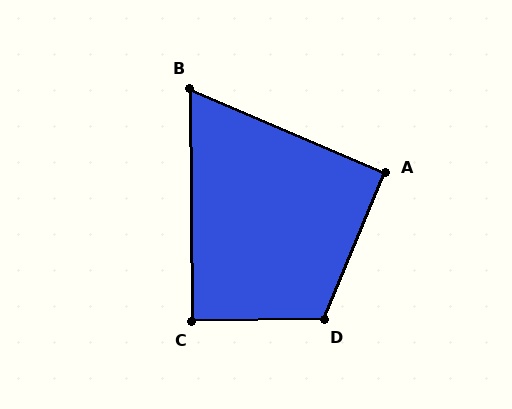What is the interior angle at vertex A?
Approximately 91 degrees (approximately right).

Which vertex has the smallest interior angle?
B, at approximately 66 degrees.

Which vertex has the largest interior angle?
D, at approximately 114 degrees.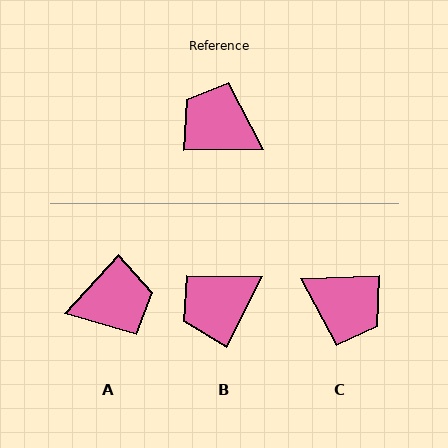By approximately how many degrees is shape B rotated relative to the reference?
Approximately 63 degrees counter-clockwise.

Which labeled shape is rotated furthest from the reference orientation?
C, about 179 degrees away.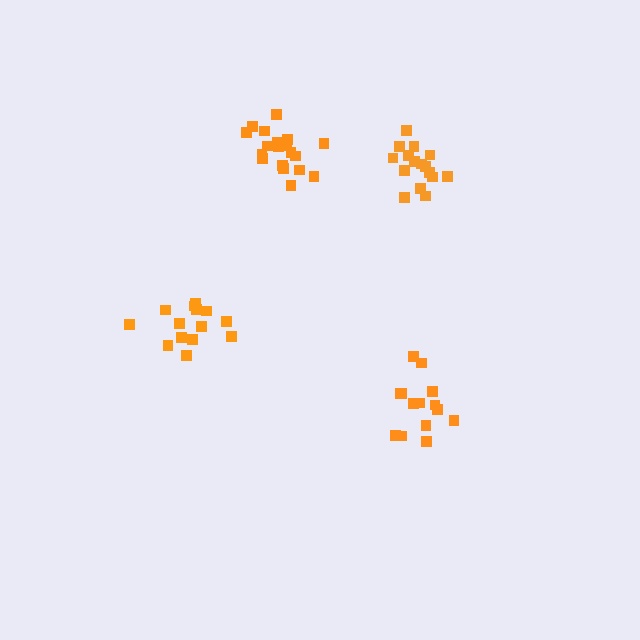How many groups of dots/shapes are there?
There are 4 groups.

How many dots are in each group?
Group 1: 19 dots, Group 2: 14 dots, Group 3: 16 dots, Group 4: 14 dots (63 total).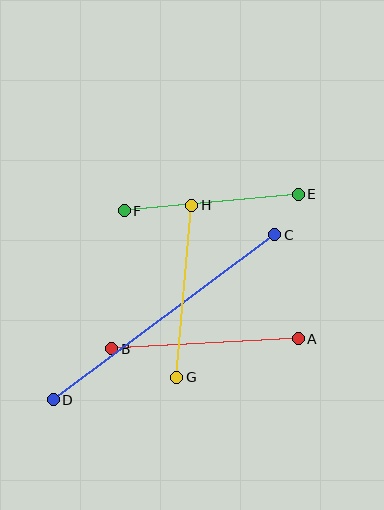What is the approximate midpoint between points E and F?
The midpoint is at approximately (211, 203) pixels.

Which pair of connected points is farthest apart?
Points C and D are farthest apart.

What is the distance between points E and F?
The distance is approximately 175 pixels.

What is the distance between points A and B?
The distance is approximately 187 pixels.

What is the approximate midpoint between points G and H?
The midpoint is at approximately (184, 291) pixels.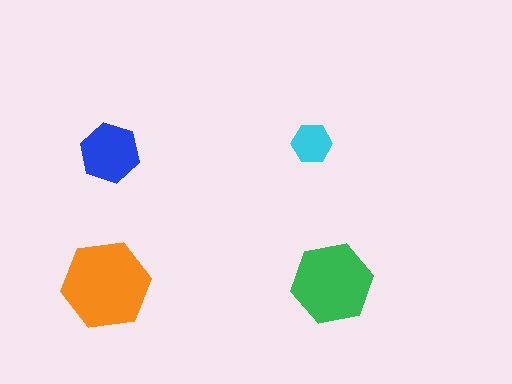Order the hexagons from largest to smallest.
the orange one, the green one, the blue one, the cyan one.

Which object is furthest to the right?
The green hexagon is rightmost.